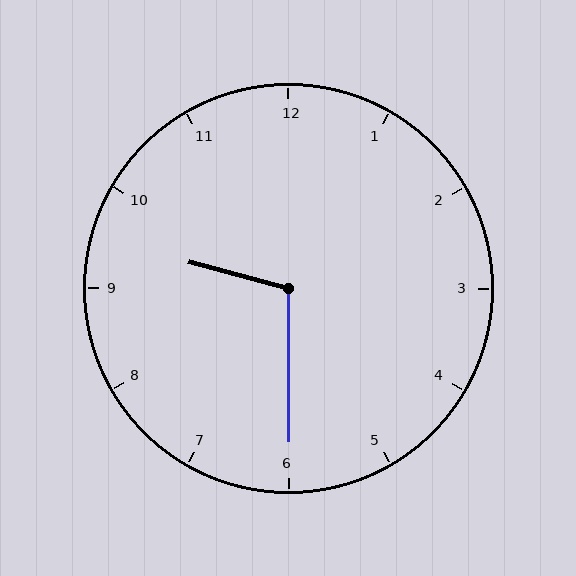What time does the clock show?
9:30.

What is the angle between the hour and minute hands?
Approximately 105 degrees.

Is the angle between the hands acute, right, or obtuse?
It is obtuse.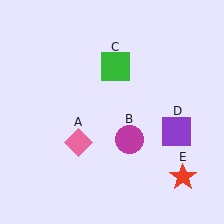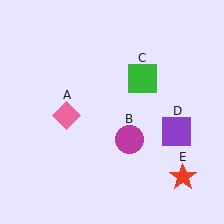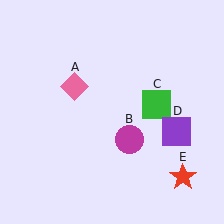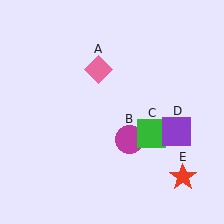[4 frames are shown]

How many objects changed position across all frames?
2 objects changed position: pink diamond (object A), green square (object C).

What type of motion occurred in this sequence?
The pink diamond (object A), green square (object C) rotated clockwise around the center of the scene.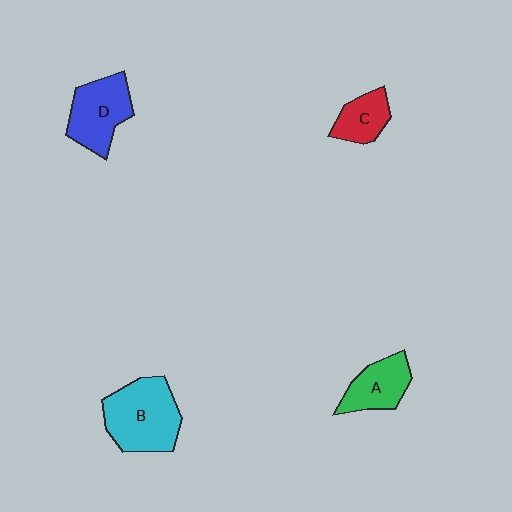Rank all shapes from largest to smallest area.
From largest to smallest: B (cyan), D (blue), A (green), C (red).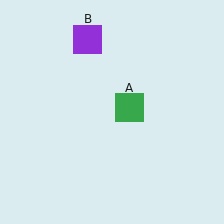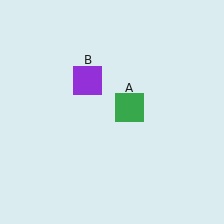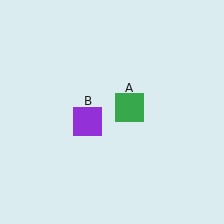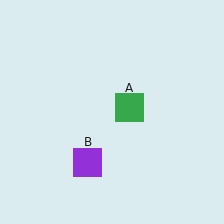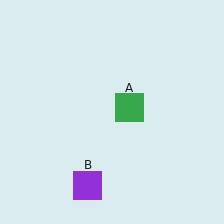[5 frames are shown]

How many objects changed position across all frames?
1 object changed position: purple square (object B).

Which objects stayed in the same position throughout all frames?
Green square (object A) remained stationary.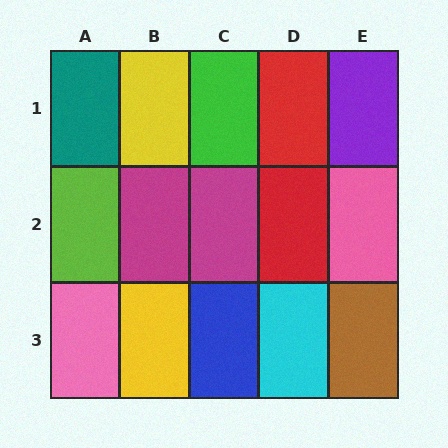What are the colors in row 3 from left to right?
Pink, yellow, blue, cyan, brown.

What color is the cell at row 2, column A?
Lime.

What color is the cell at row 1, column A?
Teal.